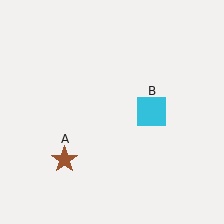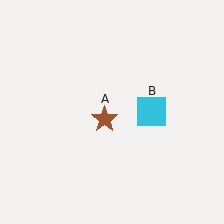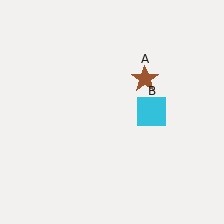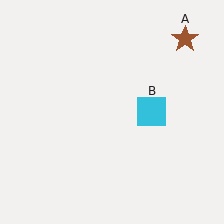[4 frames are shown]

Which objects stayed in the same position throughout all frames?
Cyan square (object B) remained stationary.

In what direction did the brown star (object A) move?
The brown star (object A) moved up and to the right.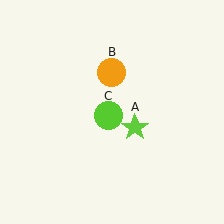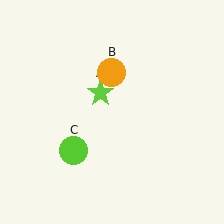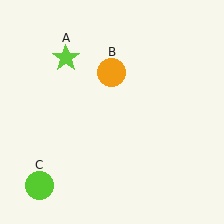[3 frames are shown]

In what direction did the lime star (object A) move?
The lime star (object A) moved up and to the left.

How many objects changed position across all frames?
2 objects changed position: lime star (object A), lime circle (object C).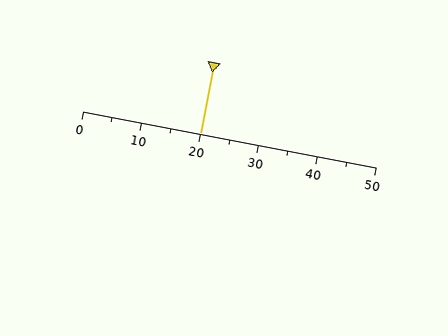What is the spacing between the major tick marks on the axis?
The major ticks are spaced 10 apart.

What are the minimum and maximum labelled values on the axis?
The axis runs from 0 to 50.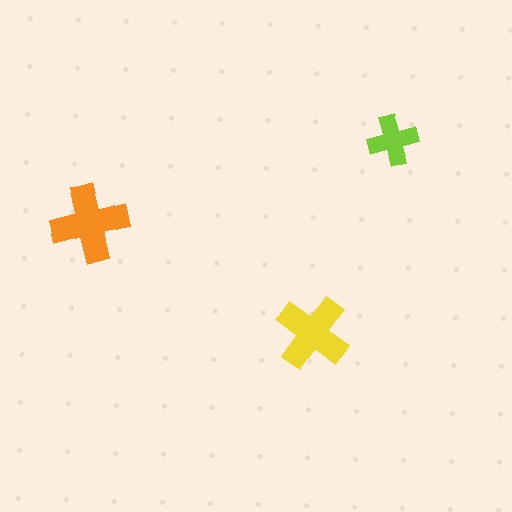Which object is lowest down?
The yellow cross is bottommost.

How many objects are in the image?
There are 3 objects in the image.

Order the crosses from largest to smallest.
the orange one, the yellow one, the lime one.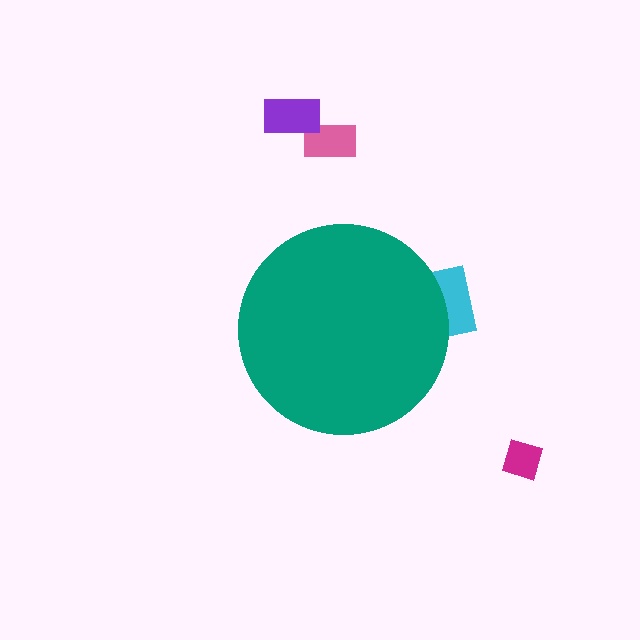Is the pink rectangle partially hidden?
No, the pink rectangle is fully visible.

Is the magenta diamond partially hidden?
No, the magenta diamond is fully visible.